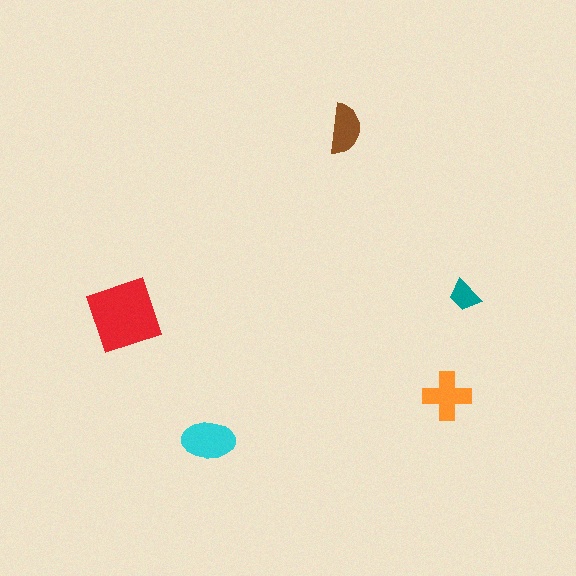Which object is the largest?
The red diamond.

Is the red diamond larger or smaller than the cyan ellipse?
Larger.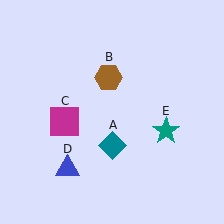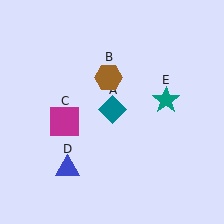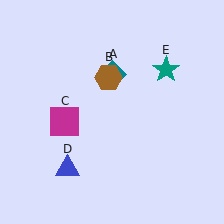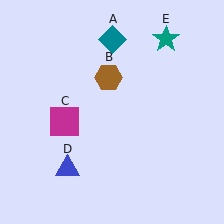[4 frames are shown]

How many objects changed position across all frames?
2 objects changed position: teal diamond (object A), teal star (object E).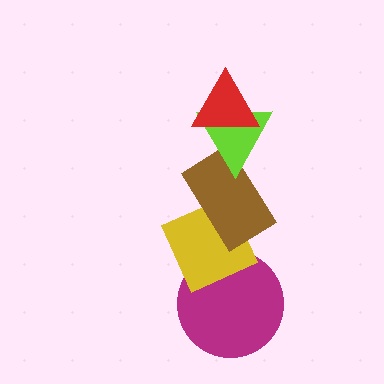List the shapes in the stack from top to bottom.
From top to bottom: the red triangle, the lime triangle, the brown rectangle, the yellow diamond, the magenta circle.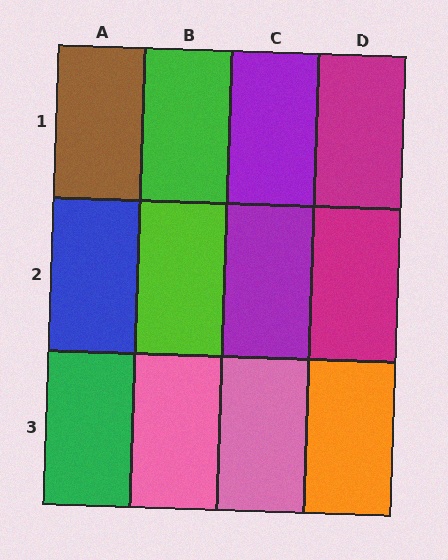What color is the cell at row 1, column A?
Brown.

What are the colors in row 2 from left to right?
Blue, lime, purple, magenta.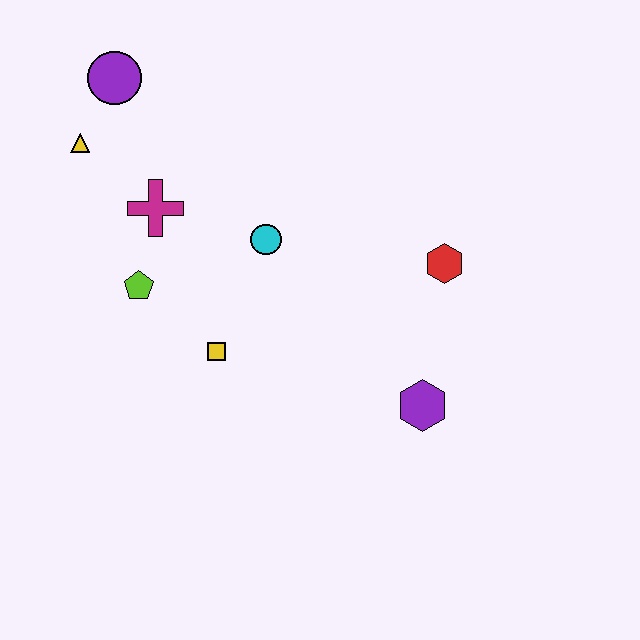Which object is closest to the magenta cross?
The lime pentagon is closest to the magenta cross.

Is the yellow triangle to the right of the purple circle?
No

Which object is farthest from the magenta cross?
The purple hexagon is farthest from the magenta cross.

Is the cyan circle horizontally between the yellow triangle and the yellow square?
No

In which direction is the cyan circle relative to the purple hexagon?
The cyan circle is above the purple hexagon.